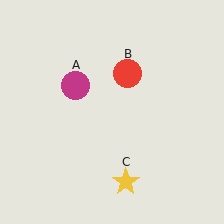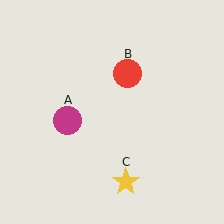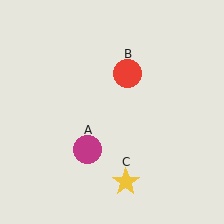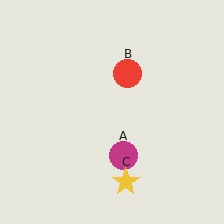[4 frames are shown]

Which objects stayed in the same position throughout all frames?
Red circle (object B) and yellow star (object C) remained stationary.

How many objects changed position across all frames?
1 object changed position: magenta circle (object A).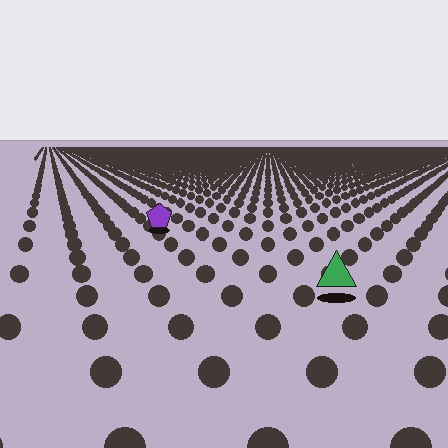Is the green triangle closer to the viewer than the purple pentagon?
Yes. The green triangle is closer — you can tell from the texture gradient: the ground texture is coarser near it.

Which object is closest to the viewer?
The green triangle is closest. The texture marks near it are larger and more spread out.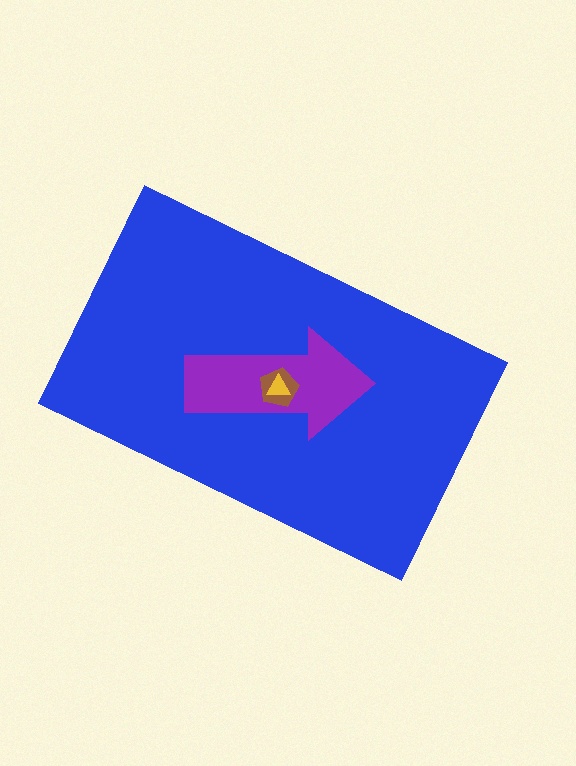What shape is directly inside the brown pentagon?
The yellow triangle.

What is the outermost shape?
The blue rectangle.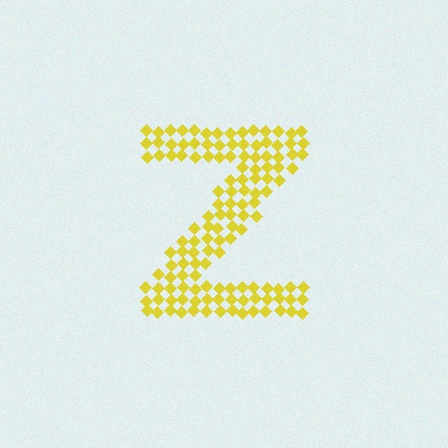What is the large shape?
The large shape is the letter Z.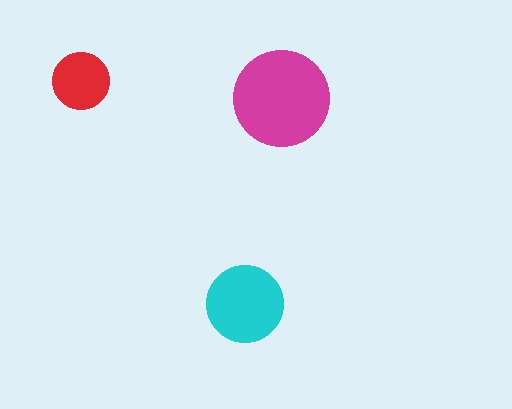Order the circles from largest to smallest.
the magenta one, the cyan one, the red one.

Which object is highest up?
The red circle is topmost.